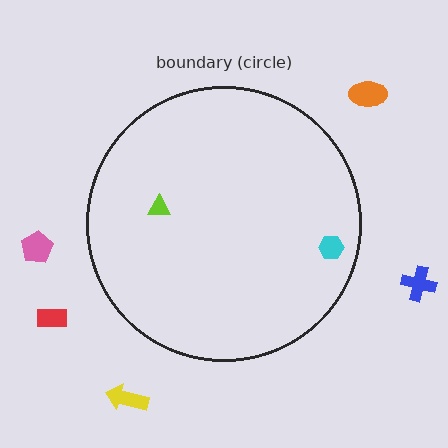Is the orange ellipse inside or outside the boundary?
Outside.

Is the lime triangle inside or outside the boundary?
Inside.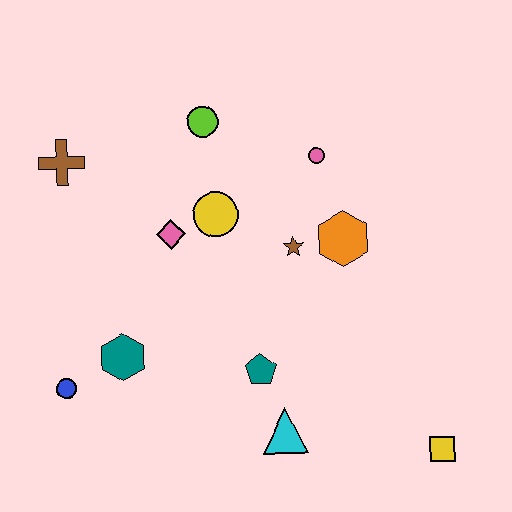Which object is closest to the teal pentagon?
The cyan triangle is closest to the teal pentagon.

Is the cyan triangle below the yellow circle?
Yes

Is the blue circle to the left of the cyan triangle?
Yes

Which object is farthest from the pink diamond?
The yellow square is farthest from the pink diamond.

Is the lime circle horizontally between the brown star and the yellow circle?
No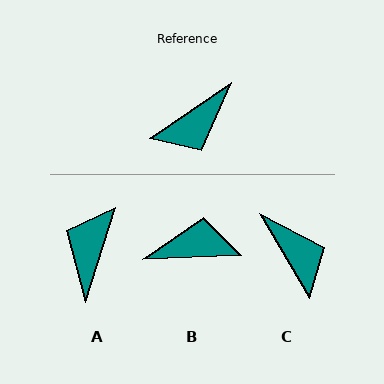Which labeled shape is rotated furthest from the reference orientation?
B, about 148 degrees away.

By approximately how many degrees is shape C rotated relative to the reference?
Approximately 86 degrees counter-clockwise.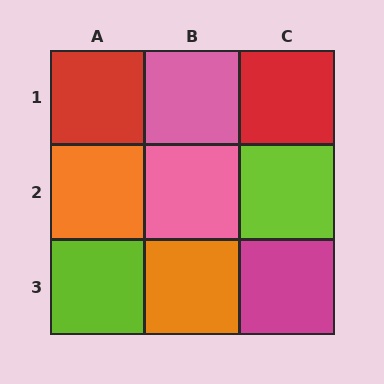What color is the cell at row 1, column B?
Pink.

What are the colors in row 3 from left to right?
Lime, orange, magenta.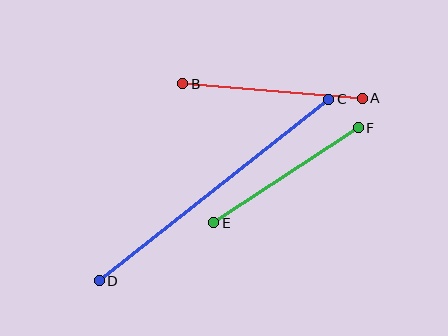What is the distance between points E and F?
The distance is approximately 173 pixels.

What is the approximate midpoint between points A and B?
The midpoint is at approximately (273, 91) pixels.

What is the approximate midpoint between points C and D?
The midpoint is at approximately (214, 190) pixels.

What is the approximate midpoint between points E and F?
The midpoint is at approximately (286, 175) pixels.